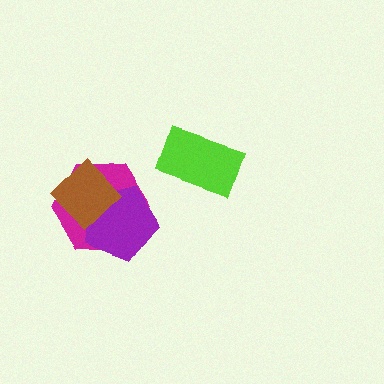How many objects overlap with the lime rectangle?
0 objects overlap with the lime rectangle.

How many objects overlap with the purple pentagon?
2 objects overlap with the purple pentagon.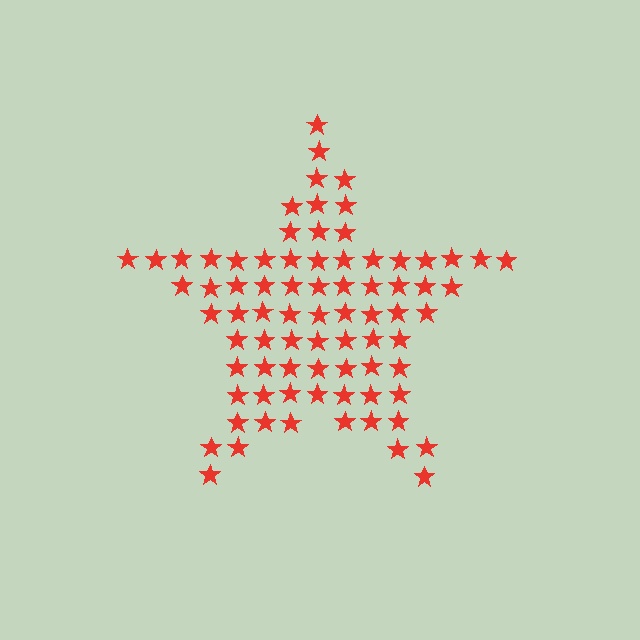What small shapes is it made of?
It is made of small stars.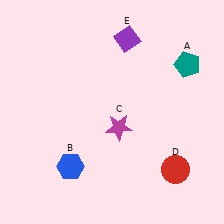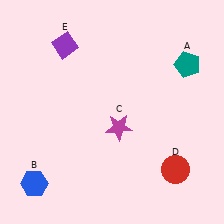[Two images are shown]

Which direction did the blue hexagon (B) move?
The blue hexagon (B) moved left.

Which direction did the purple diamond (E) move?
The purple diamond (E) moved left.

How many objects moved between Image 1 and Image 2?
2 objects moved between the two images.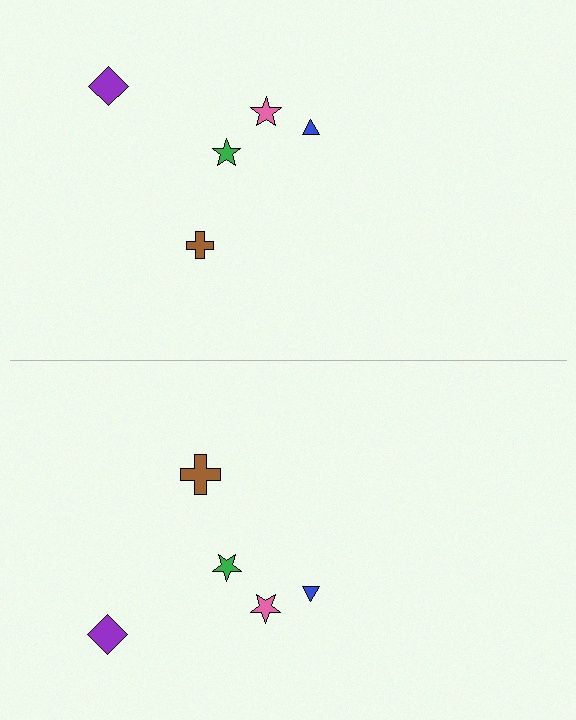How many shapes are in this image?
There are 10 shapes in this image.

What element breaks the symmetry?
The brown cross on the bottom side has a different size than its mirror counterpart.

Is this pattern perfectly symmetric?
No, the pattern is not perfectly symmetric. The brown cross on the bottom side has a different size than its mirror counterpart.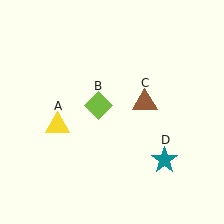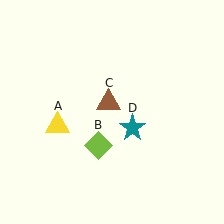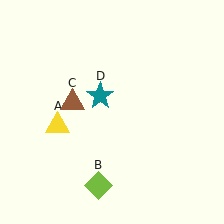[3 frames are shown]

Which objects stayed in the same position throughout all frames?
Yellow triangle (object A) remained stationary.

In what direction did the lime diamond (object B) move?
The lime diamond (object B) moved down.